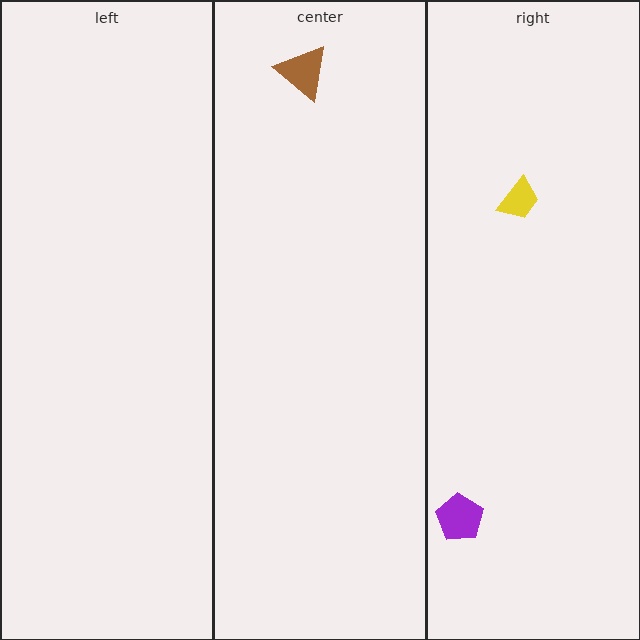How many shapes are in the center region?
1.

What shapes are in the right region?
The purple pentagon, the yellow trapezoid.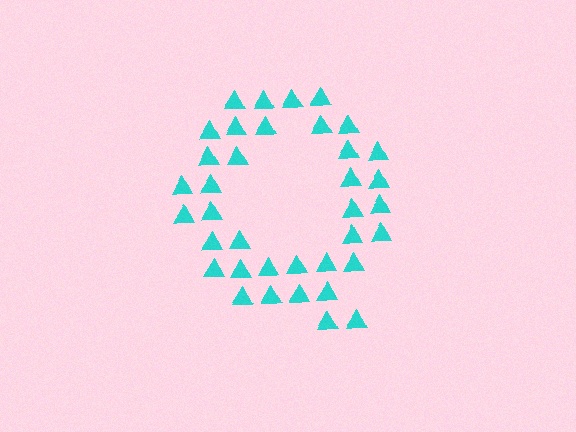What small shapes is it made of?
It is made of small triangles.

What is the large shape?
The large shape is the letter Q.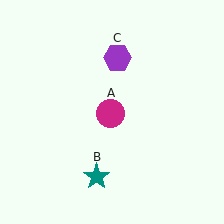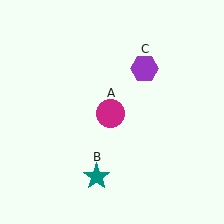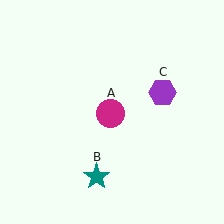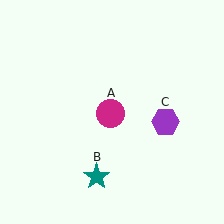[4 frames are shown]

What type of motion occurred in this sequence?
The purple hexagon (object C) rotated clockwise around the center of the scene.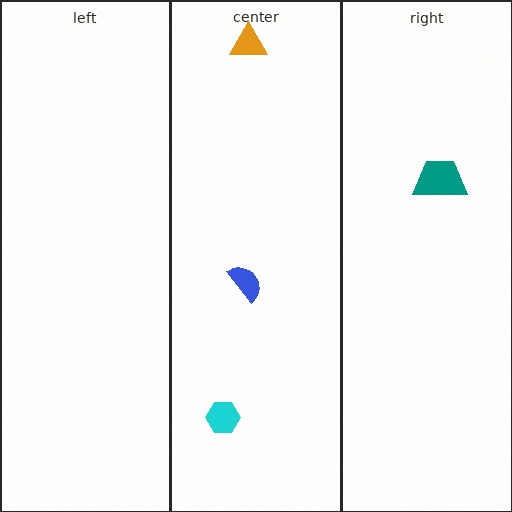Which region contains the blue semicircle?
The center region.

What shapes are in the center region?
The orange triangle, the blue semicircle, the cyan hexagon.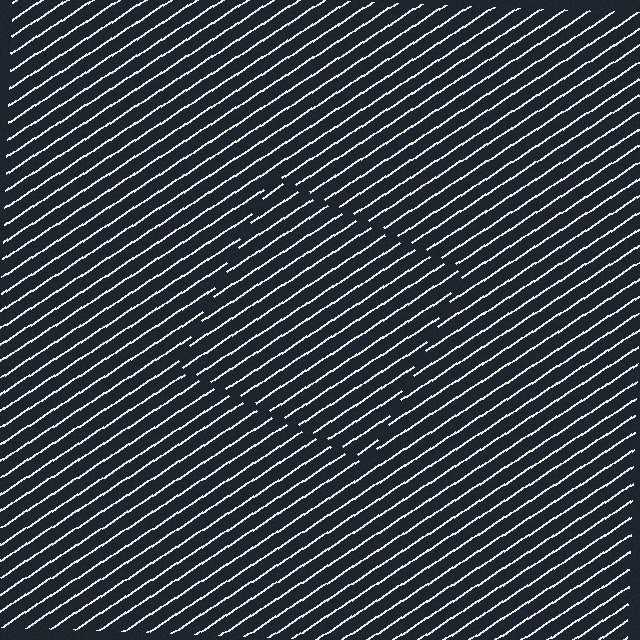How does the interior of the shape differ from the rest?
The interior of the shape contains the same grating, shifted by half a period — the contour is defined by the phase discontinuity where line-ends from the inner and outer gratings abut.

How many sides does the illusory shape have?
4 sides — the line-ends trace a square.